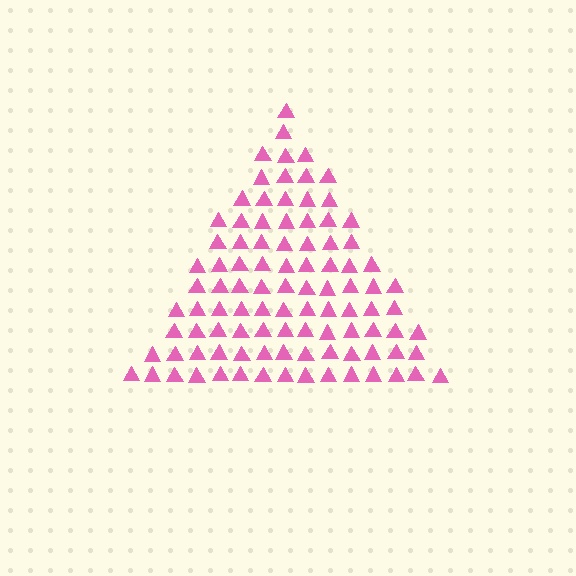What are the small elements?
The small elements are triangles.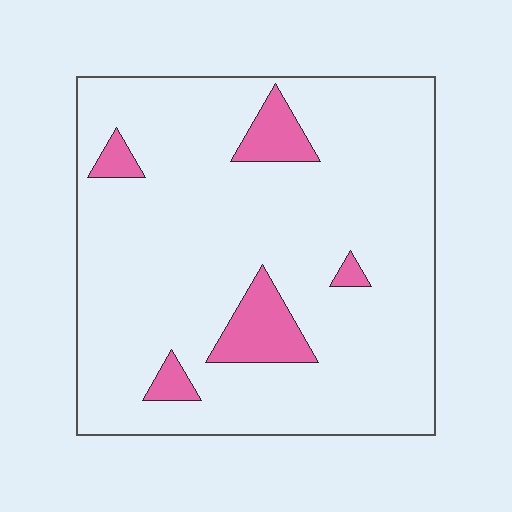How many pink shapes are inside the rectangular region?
5.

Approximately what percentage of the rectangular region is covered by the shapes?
Approximately 10%.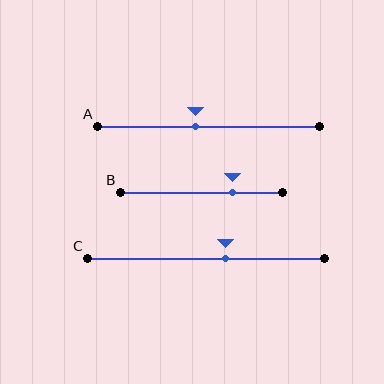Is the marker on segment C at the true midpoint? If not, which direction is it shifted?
No, the marker on segment C is shifted to the right by about 8% of the segment length.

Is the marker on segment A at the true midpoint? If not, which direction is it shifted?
No, the marker on segment A is shifted to the left by about 6% of the segment length.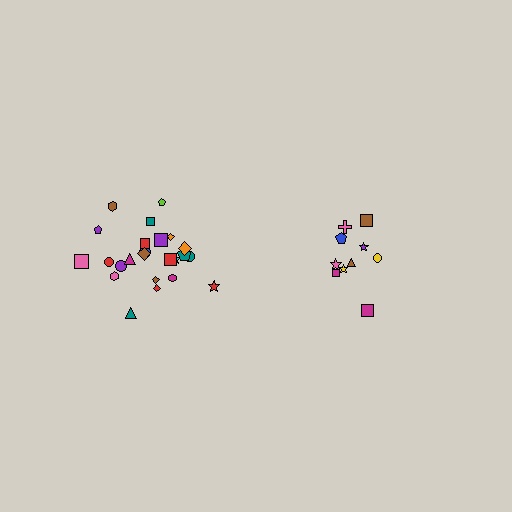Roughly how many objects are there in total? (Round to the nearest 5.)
Roughly 35 objects in total.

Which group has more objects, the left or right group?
The left group.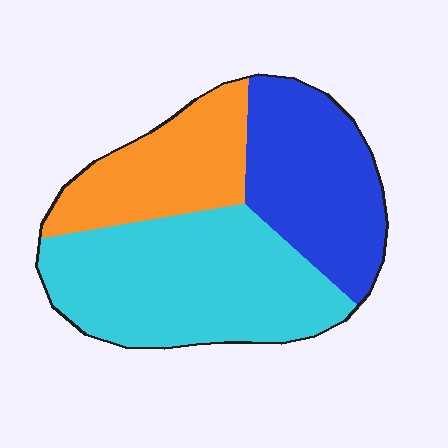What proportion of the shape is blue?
Blue covers roughly 30% of the shape.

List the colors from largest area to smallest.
From largest to smallest: cyan, blue, orange.